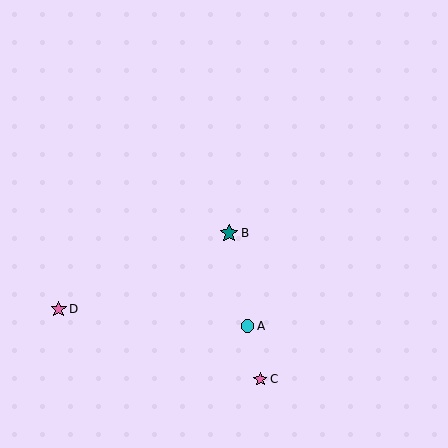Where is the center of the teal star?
The center of the teal star is at (229, 233).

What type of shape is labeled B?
Shape B is a teal star.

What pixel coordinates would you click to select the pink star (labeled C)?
Click at (260, 379) to select the pink star C.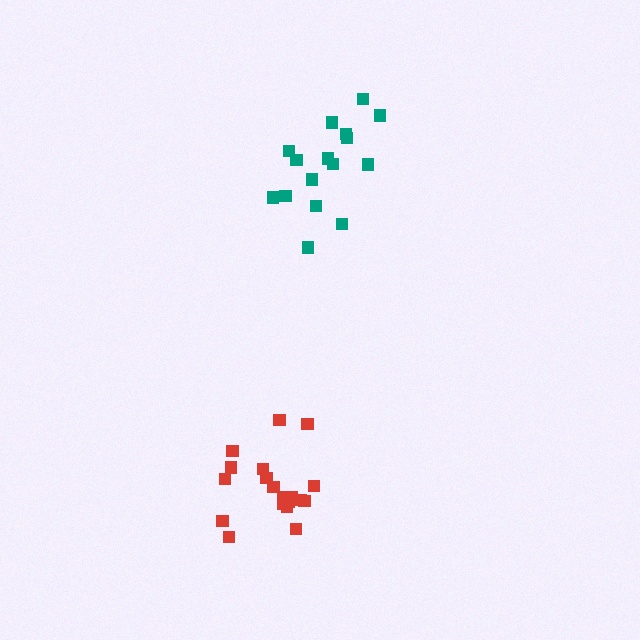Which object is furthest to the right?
The teal cluster is rightmost.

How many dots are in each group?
Group 1: 19 dots, Group 2: 16 dots (35 total).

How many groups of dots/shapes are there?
There are 2 groups.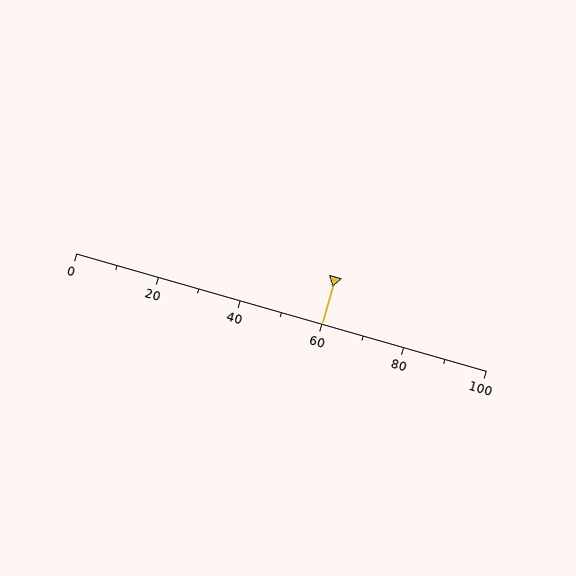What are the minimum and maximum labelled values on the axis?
The axis runs from 0 to 100.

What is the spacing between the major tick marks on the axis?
The major ticks are spaced 20 apart.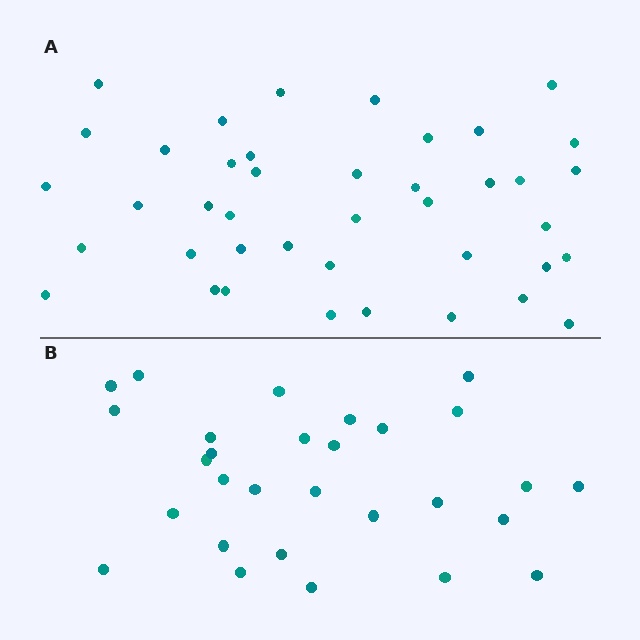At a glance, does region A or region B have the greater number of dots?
Region A (the top region) has more dots.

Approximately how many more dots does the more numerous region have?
Region A has roughly 12 or so more dots than region B.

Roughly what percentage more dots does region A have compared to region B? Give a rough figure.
About 40% more.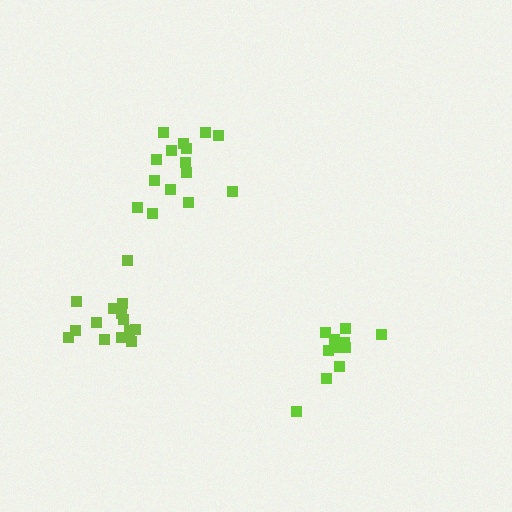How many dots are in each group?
Group 1: 11 dots, Group 2: 15 dots, Group 3: 14 dots (40 total).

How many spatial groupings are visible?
There are 3 spatial groupings.